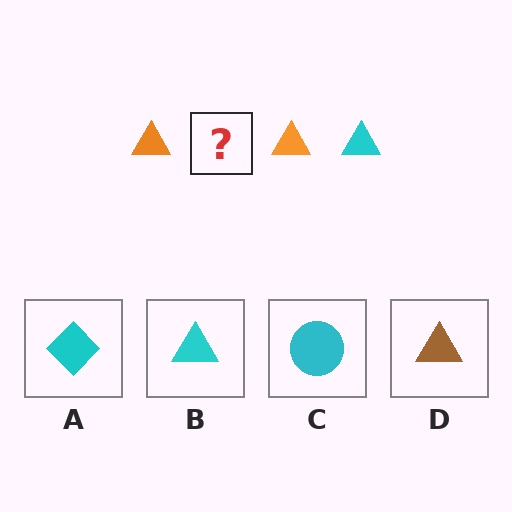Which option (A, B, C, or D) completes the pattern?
B.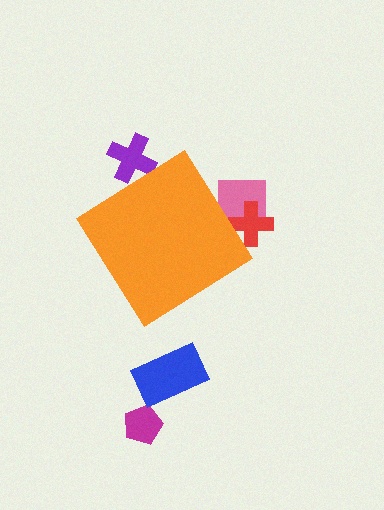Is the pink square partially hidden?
Yes, the pink square is partially hidden behind the orange diamond.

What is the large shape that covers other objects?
An orange diamond.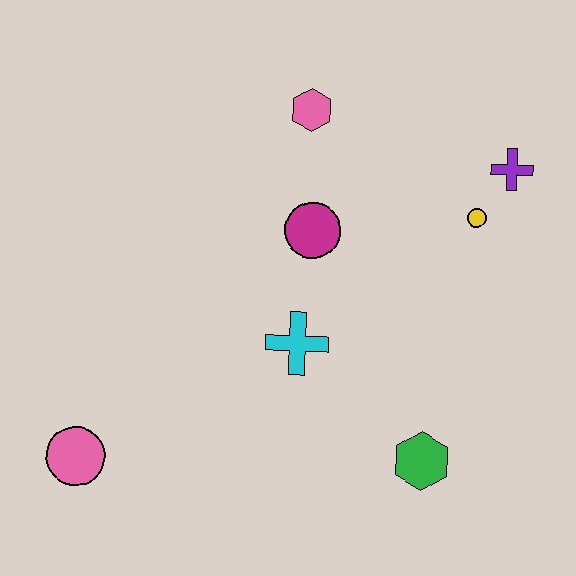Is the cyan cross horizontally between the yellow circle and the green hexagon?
No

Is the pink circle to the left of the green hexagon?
Yes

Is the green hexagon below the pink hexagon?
Yes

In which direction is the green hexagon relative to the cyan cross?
The green hexagon is to the right of the cyan cross.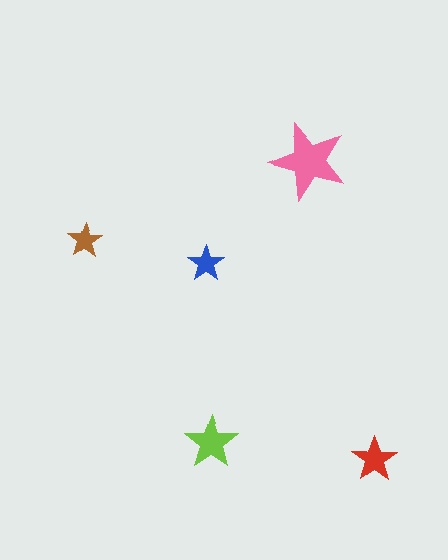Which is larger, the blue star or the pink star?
The pink one.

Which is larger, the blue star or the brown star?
The blue one.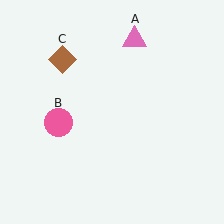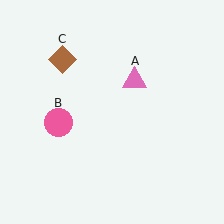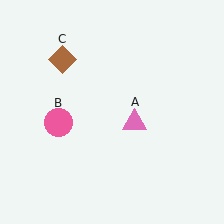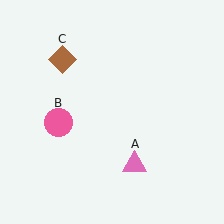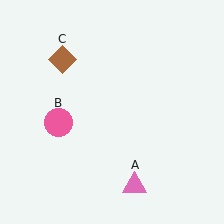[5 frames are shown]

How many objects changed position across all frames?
1 object changed position: pink triangle (object A).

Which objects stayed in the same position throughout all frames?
Pink circle (object B) and brown diamond (object C) remained stationary.